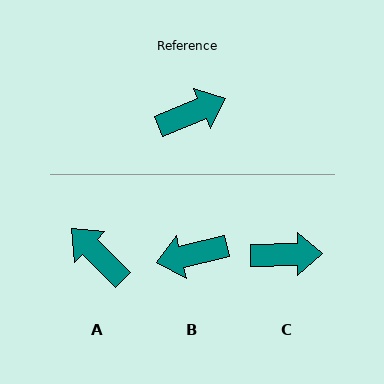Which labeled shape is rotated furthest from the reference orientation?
B, about 171 degrees away.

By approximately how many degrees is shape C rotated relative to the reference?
Approximately 21 degrees clockwise.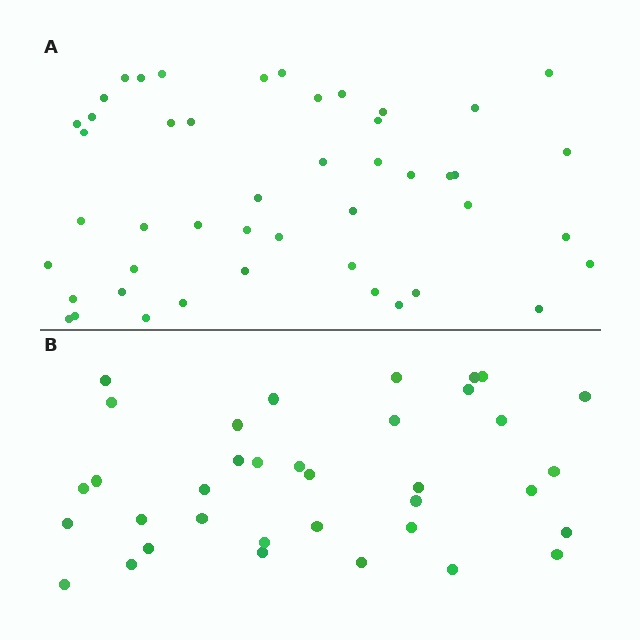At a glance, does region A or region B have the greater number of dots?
Region A (the top region) has more dots.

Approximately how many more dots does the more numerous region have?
Region A has roughly 12 or so more dots than region B.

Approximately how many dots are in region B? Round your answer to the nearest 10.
About 40 dots. (The exact count is 36, which rounds to 40.)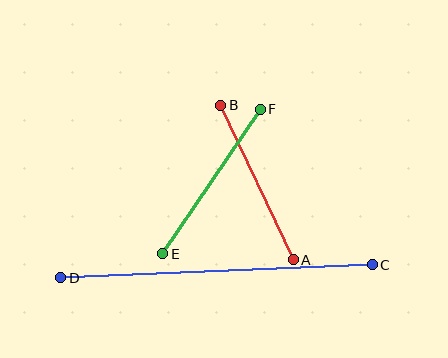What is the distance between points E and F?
The distance is approximately 174 pixels.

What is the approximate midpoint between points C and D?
The midpoint is at approximately (216, 271) pixels.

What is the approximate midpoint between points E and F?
The midpoint is at approximately (212, 181) pixels.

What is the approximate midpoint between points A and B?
The midpoint is at approximately (257, 182) pixels.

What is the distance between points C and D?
The distance is approximately 312 pixels.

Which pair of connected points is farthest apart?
Points C and D are farthest apart.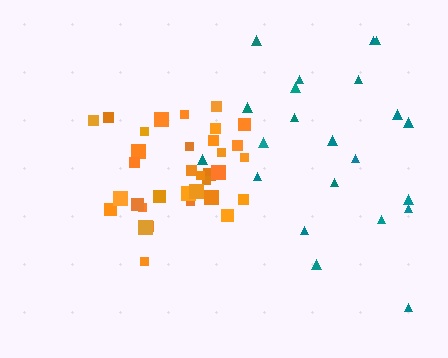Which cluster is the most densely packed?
Orange.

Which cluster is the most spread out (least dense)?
Teal.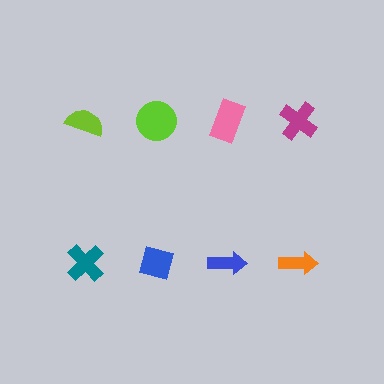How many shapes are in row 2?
4 shapes.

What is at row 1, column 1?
A lime semicircle.